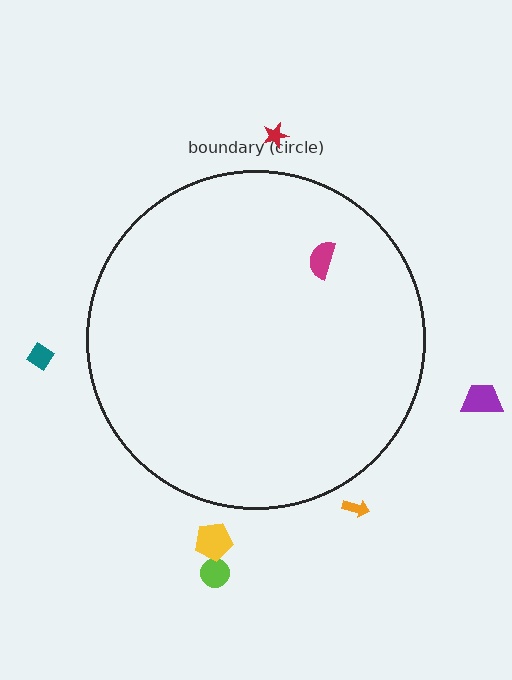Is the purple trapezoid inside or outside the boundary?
Outside.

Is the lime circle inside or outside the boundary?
Outside.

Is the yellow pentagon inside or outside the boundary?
Outside.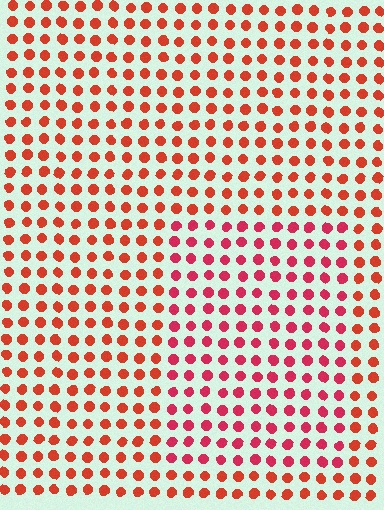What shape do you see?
I see a rectangle.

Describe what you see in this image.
The image is filled with small red elements in a uniform arrangement. A rectangle-shaped region is visible where the elements are tinted to a slightly different hue, forming a subtle color boundary.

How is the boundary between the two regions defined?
The boundary is defined purely by a slight shift in hue (about 24 degrees). Spacing, size, and orientation are identical on both sides.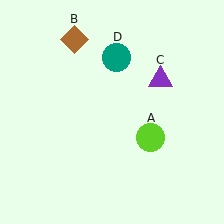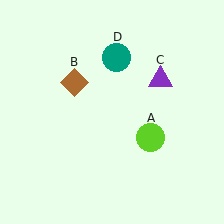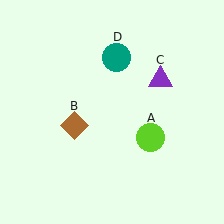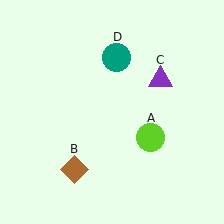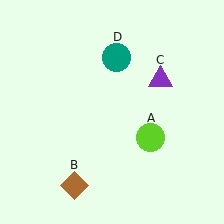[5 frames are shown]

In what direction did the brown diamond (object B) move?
The brown diamond (object B) moved down.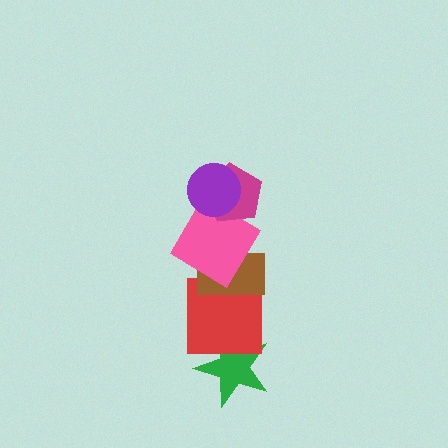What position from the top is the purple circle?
The purple circle is 1st from the top.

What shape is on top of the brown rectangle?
The pink diamond is on top of the brown rectangle.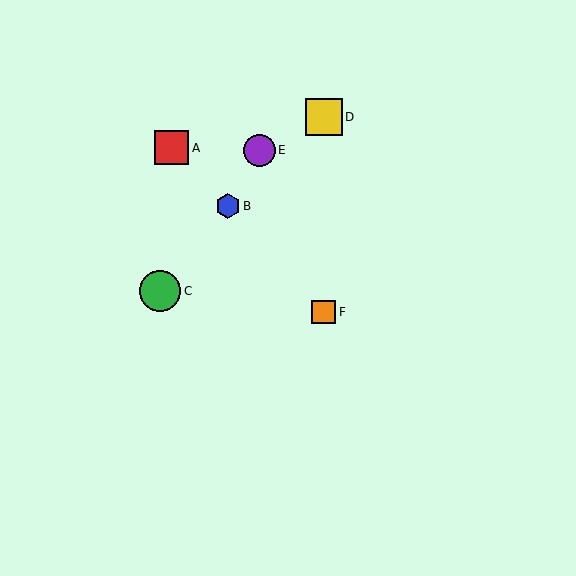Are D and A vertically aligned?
No, D is at x≈324 and A is at x≈172.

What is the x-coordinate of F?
Object F is at x≈324.